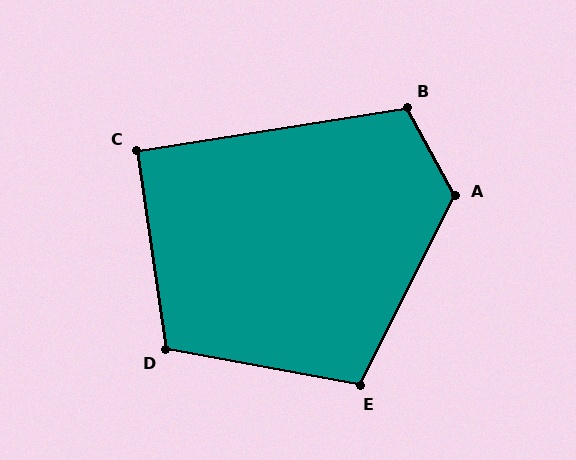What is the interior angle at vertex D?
Approximately 109 degrees (obtuse).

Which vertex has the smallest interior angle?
C, at approximately 91 degrees.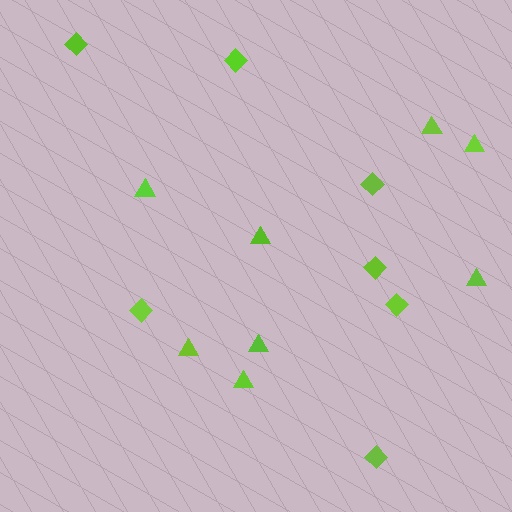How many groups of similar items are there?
There are 2 groups: one group of triangles (8) and one group of diamonds (7).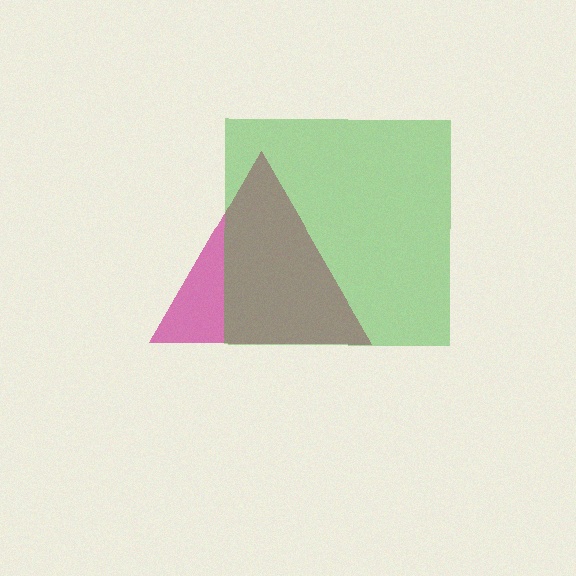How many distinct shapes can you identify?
There are 2 distinct shapes: a magenta triangle, a green square.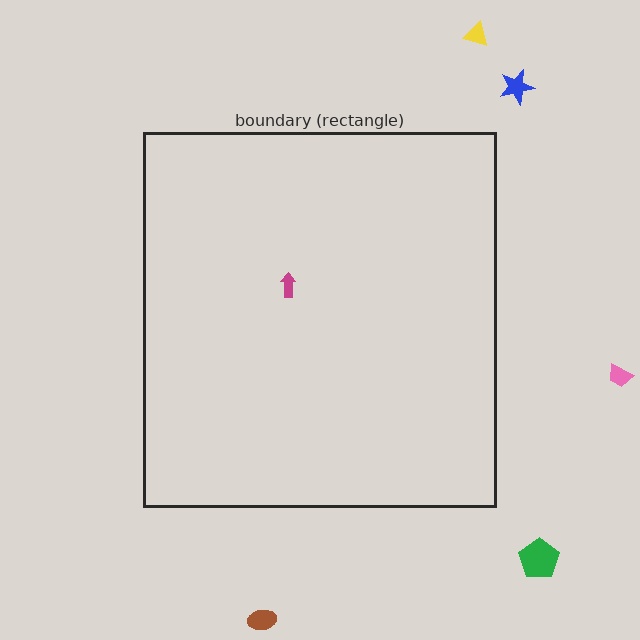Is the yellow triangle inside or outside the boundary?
Outside.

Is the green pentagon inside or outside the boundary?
Outside.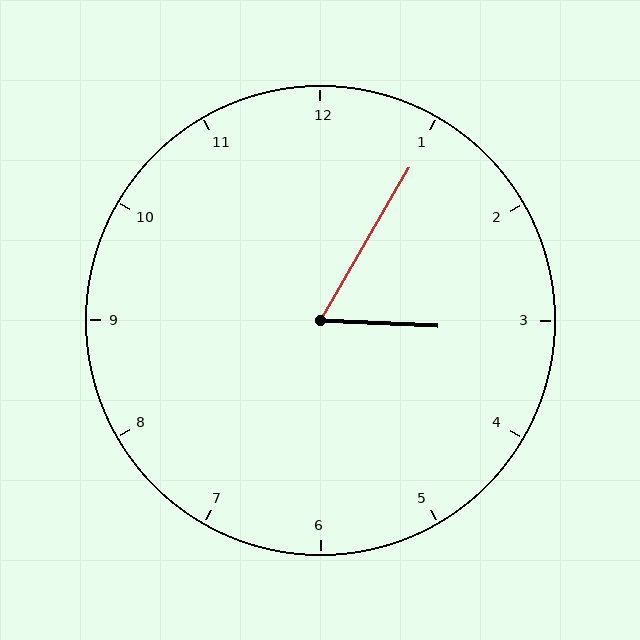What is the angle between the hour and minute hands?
Approximately 62 degrees.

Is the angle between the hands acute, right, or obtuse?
It is acute.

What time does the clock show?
3:05.